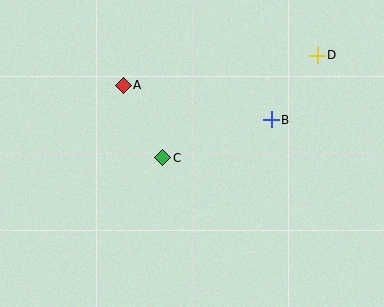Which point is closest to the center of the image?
Point C at (163, 158) is closest to the center.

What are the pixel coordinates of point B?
Point B is at (271, 120).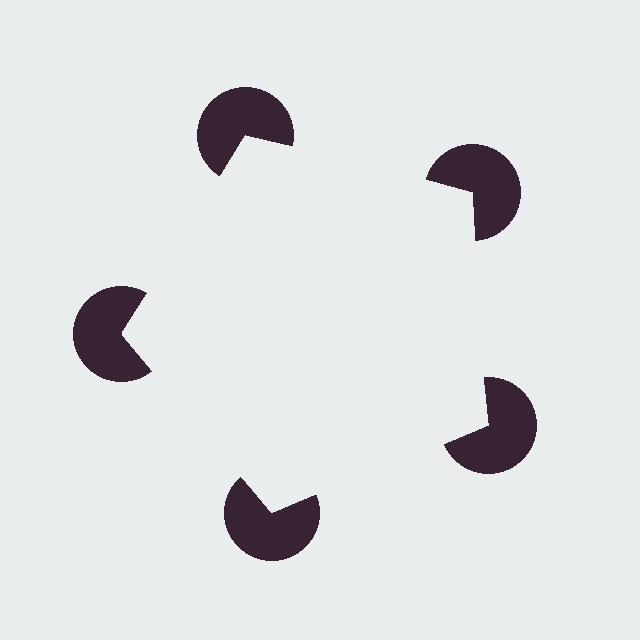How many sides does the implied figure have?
5 sides.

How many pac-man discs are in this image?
There are 5 — one at each vertex of the illusory pentagon.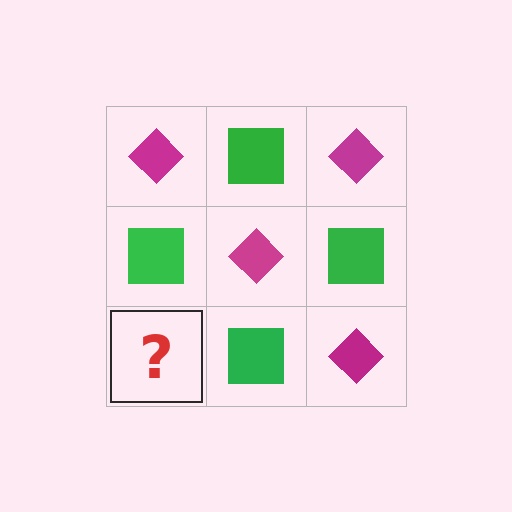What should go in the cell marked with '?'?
The missing cell should contain a magenta diamond.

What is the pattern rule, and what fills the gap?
The rule is that it alternates magenta diamond and green square in a checkerboard pattern. The gap should be filled with a magenta diamond.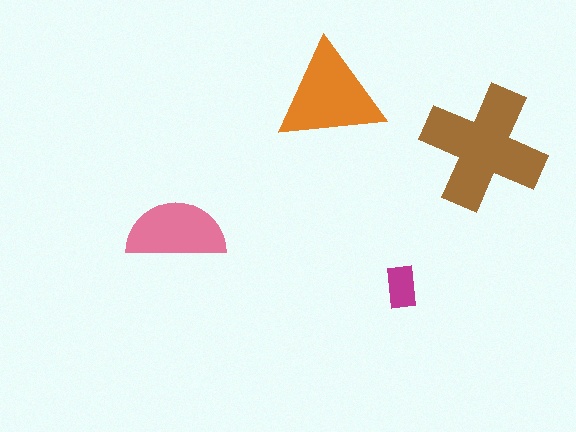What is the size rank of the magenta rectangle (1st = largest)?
4th.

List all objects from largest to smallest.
The brown cross, the orange triangle, the pink semicircle, the magenta rectangle.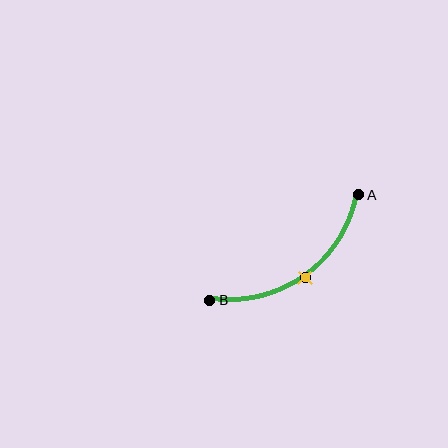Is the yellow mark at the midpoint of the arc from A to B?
Yes. The yellow mark lies on the arc at equal arc-length from both A and B — it is the arc midpoint.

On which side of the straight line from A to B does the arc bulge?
The arc bulges below and to the right of the straight line connecting A and B.